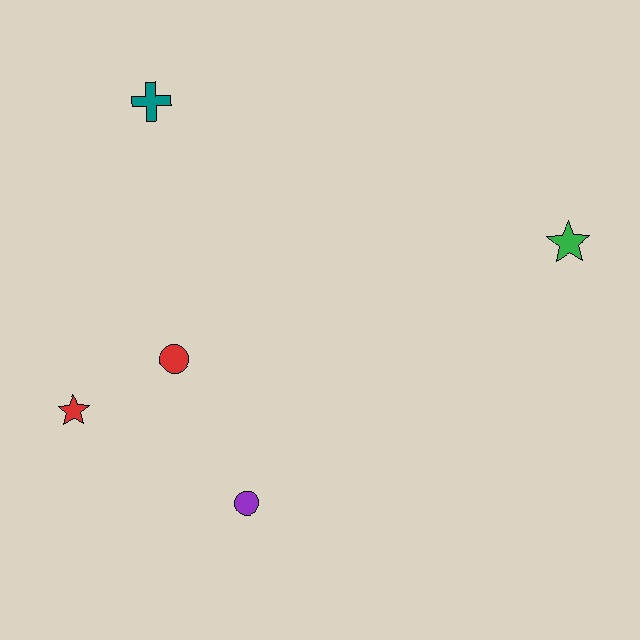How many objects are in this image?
There are 5 objects.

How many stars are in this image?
There are 2 stars.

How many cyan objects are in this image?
There are no cyan objects.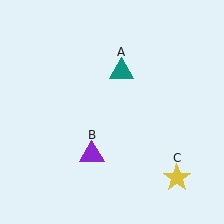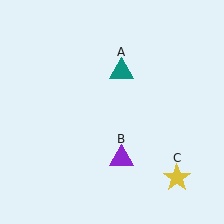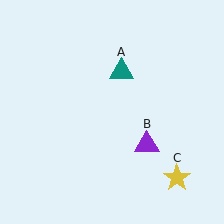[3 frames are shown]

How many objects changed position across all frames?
1 object changed position: purple triangle (object B).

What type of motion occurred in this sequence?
The purple triangle (object B) rotated counterclockwise around the center of the scene.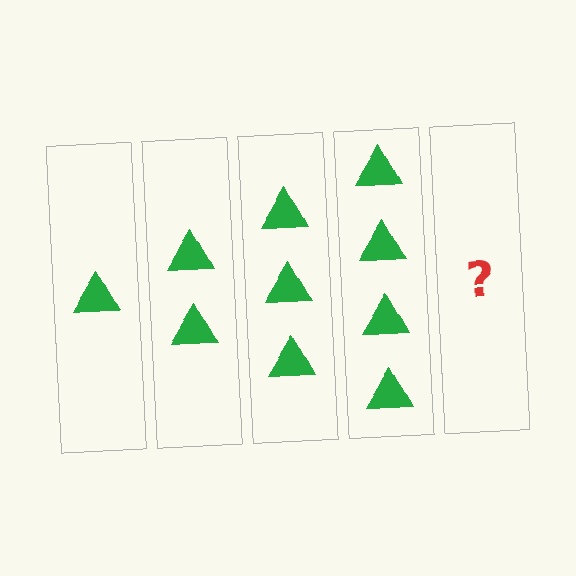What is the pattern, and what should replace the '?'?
The pattern is that each step adds one more triangle. The '?' should be 5 triangles.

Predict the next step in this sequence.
The next step is 5 triangles.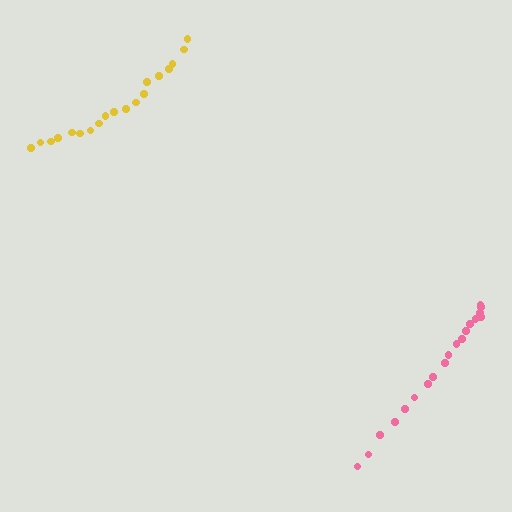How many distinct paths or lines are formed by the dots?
There are 2 distinct paths.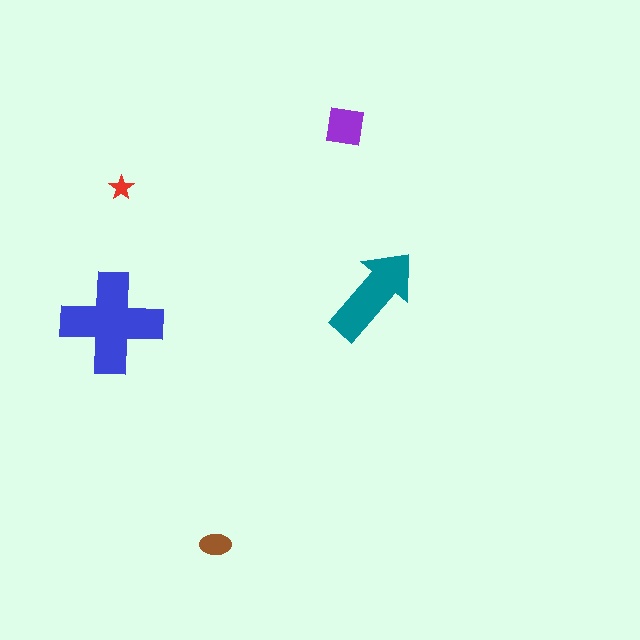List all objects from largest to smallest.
The blue cross, the teal arrow, the purple square, the brown ellipse, the red star.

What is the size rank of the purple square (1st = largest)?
3rd.